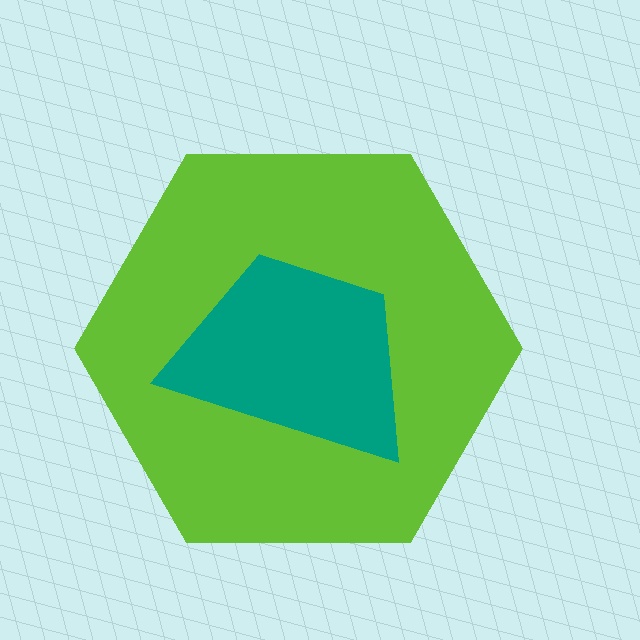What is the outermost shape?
The lime hexagon.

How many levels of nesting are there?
2.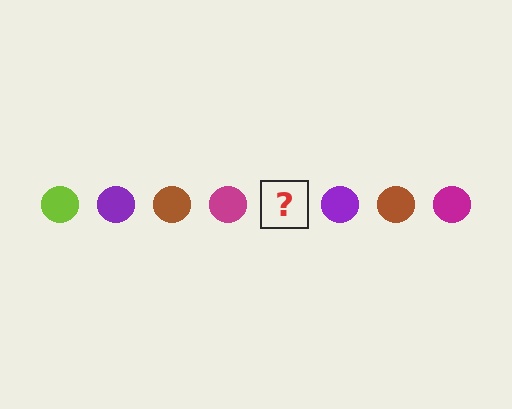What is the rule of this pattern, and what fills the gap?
The rule is that the pattern cycles through lime, purple, brown, magenta circles. The gap should be filled with a lime circle.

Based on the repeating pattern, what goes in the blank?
The blank should be a lime circle.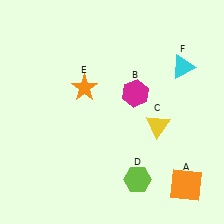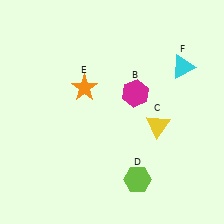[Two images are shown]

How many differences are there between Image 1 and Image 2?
There is 1 difference between the two images.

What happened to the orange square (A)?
The orange square (A) was removed in Image 2. It was in the bottom-right area of Image 1.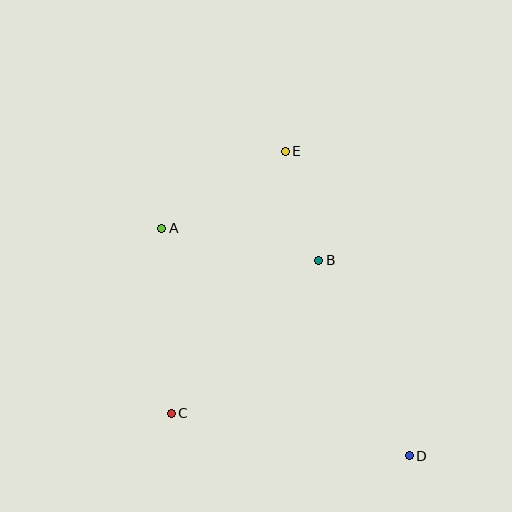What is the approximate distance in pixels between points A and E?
The distance between A and E is approximately 145 pixels.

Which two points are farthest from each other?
Points A and D are farthest from each other.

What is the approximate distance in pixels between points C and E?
The distance between C and E is approximately 286 pixels.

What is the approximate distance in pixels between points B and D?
The distance between B and D is approximately 215 pixels.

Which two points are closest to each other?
Points B and E are closest to each other.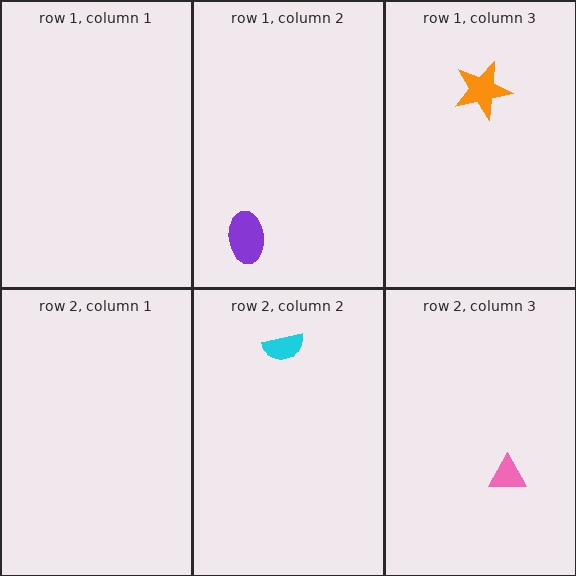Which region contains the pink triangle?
The row 2, column 3 region.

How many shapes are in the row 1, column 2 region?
1.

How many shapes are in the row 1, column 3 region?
1.